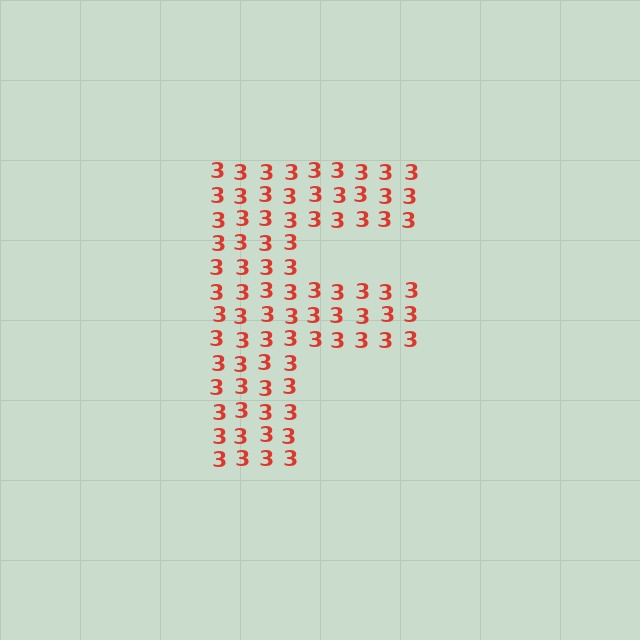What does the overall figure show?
The overall figure shows the letter F.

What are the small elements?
The small elements are digit 3's.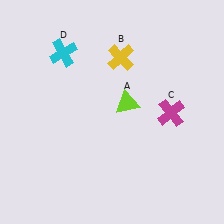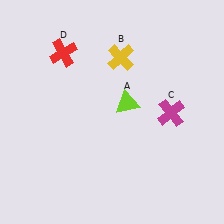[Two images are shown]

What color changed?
The cross (D) changed from cyan in Image 1 to red in Image 2.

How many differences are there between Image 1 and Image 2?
There is 1 difference between the two images.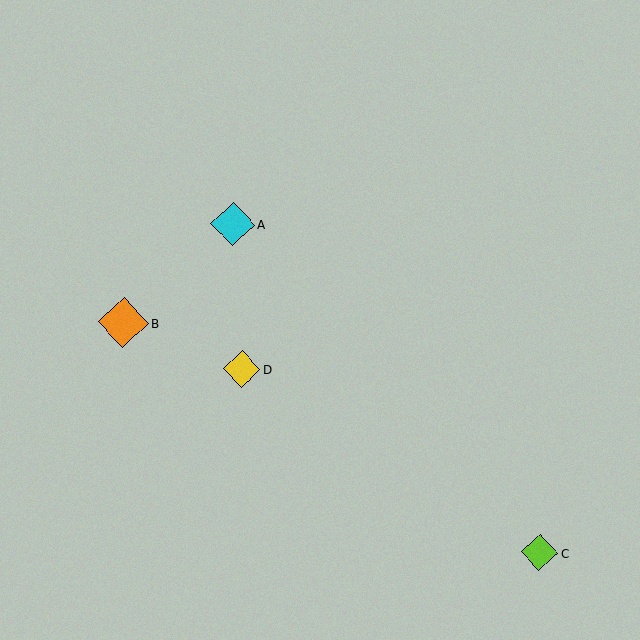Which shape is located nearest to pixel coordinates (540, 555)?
The lime diamond (labeled C) at (540, 553) is nearest to that location.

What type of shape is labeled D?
Shape D is a yellow diamond.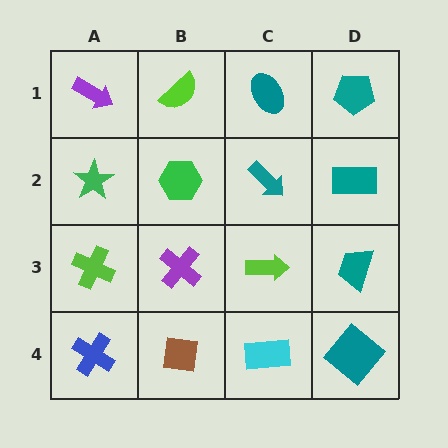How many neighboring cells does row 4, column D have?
2.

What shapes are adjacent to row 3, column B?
A green hexagon (row 2, column B), a brown square (row 4, column B), a lime cross (row 3, column A), a lime arrow (row 3, column C).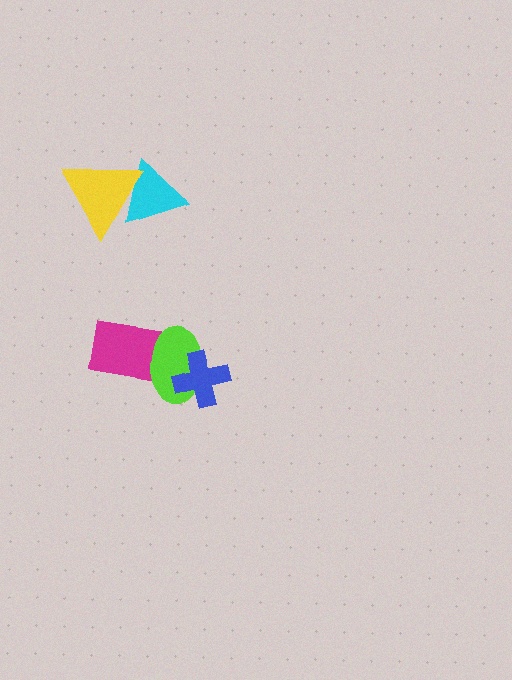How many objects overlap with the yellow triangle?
1 object overlaps with the yellow triangle.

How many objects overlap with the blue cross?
1 object overlaps with the blue cross.